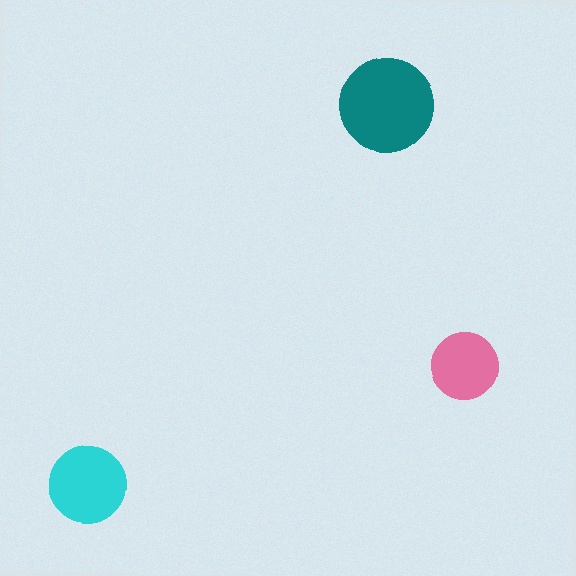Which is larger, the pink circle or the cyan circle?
The cyan one.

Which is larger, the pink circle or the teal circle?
The teal one.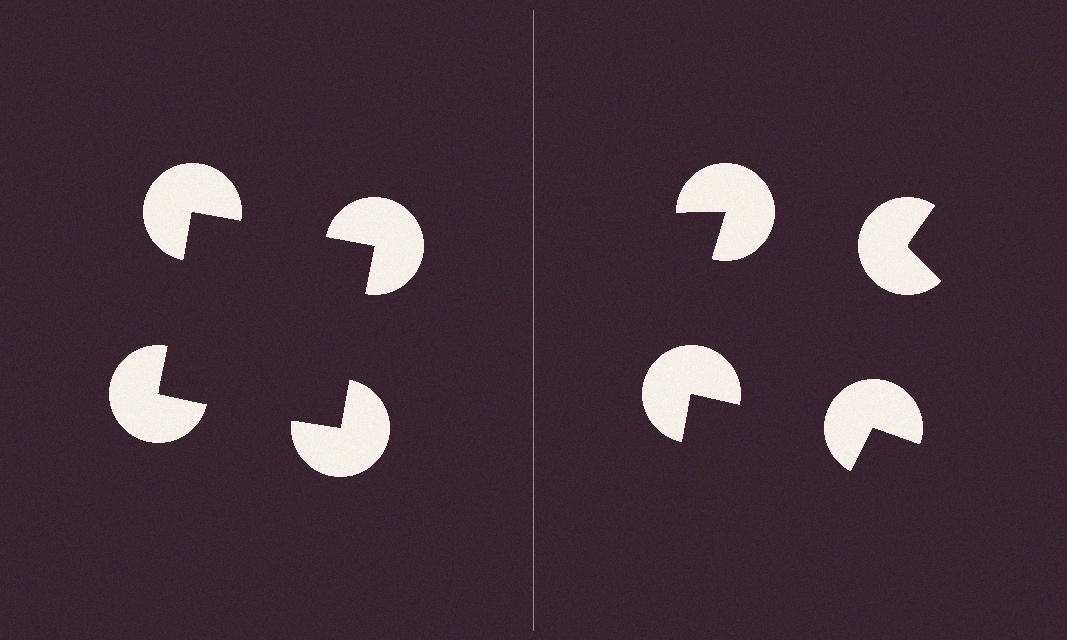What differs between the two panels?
The pac-man discs are positioned identically on both sides; only the wedge orientations differ. On the left they align to a square; on the right they are misaligned.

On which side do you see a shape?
An illusory square appears on the left side. On the right side the wedge cuts are rotated, so no coherent shape forms.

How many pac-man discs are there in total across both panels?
8 — 4 on each side.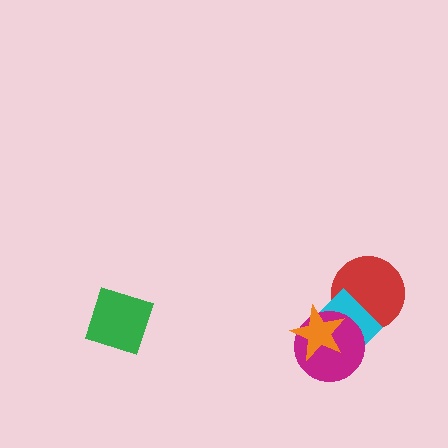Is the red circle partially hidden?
Yes, it is partially covered by another shape.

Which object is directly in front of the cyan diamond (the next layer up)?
The magenta circle is directly in front of the cyan diamond.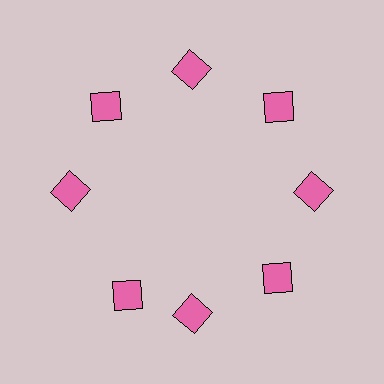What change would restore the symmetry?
The symmetry would be restored by rotating it back into even spacing with its neighbors so that all 8 squares sit at equal angles and equal distance from the center.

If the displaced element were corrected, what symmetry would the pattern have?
It would have 8-fold rotational symmetry — the pattern would map onto itself every 45 degrees.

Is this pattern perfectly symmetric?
No. The 8 pink squares are arranged in a ring, but one element near the 8 o'clock position is rotated out of alignment along the ring, breaking the 8-fold rotational symmetry.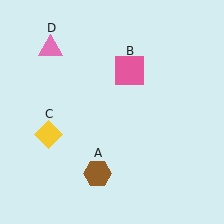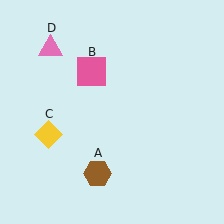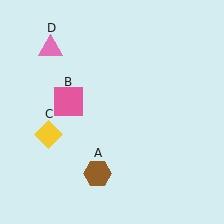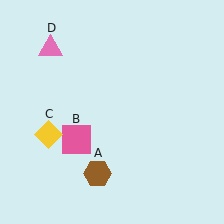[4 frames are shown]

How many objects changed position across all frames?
1 object changed position: pink square (object B).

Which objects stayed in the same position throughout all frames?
Brown hexagon (object A) and yellow diamond (object C) and pink triangle (object D) remained stationary.